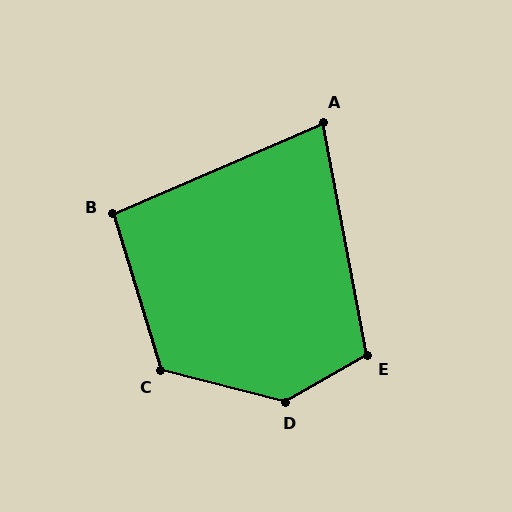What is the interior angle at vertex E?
Approximately 109 degrees (obtuse).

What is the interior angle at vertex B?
Approximately 96 degrees (obtuse).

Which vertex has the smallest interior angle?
A, at approximately 77 degrees.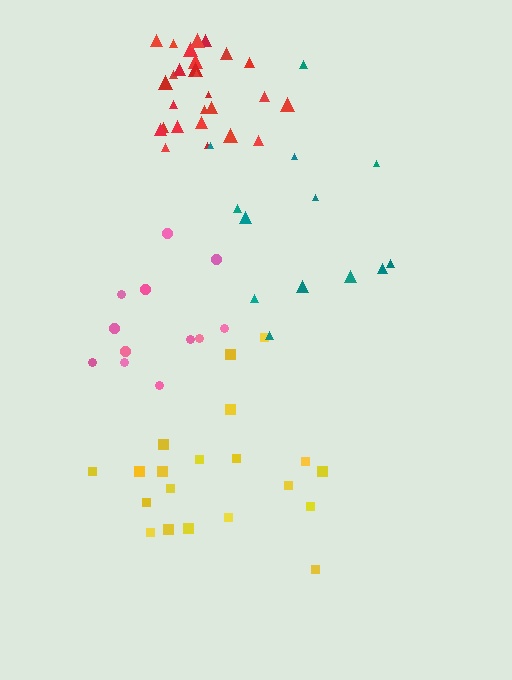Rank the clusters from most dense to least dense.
red, yellow, pink, teal.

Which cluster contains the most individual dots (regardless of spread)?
Red (27).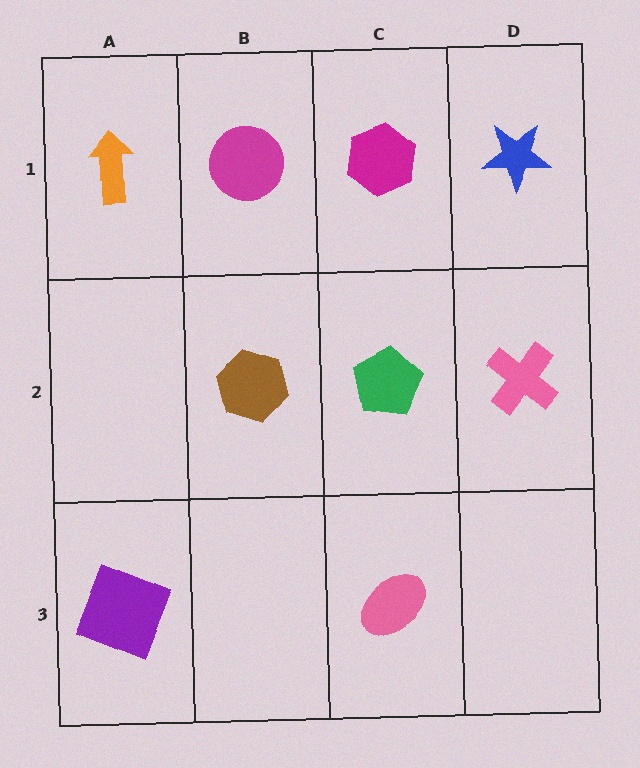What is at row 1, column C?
A magenta hexagon.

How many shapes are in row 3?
2 shapes.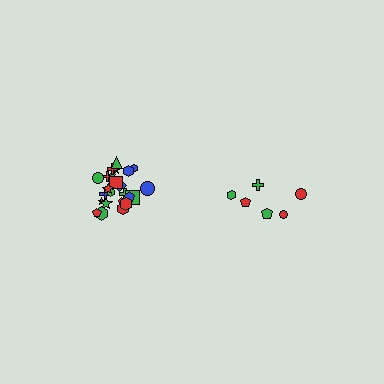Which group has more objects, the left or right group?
The left group.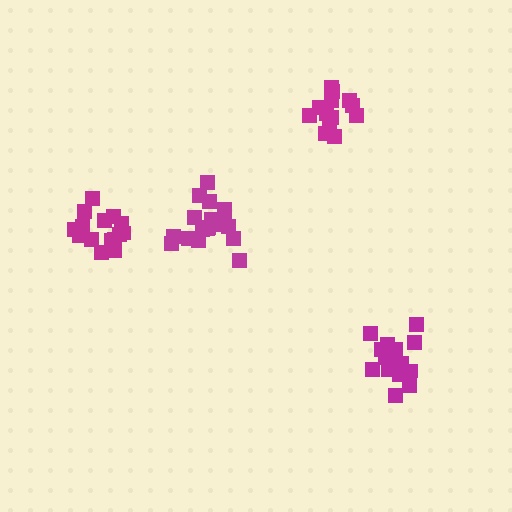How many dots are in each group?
Group 1: 18 dots, Group 2: 16 dots, Group 3: 18 dots, Group 4: 14 dots (66 total).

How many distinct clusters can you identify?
There are 4 distinct clusters.